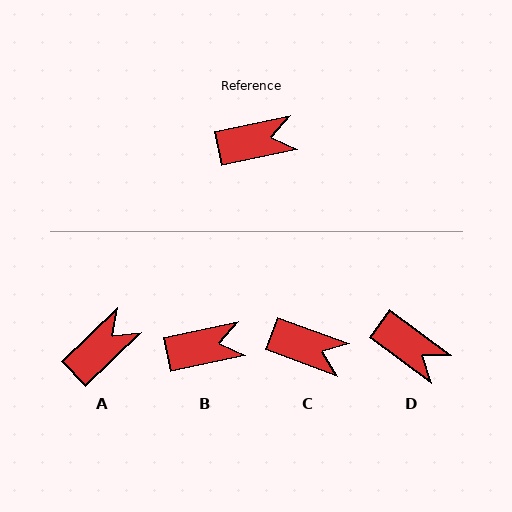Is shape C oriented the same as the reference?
No, it is off by about 32 degrees.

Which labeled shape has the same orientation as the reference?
B.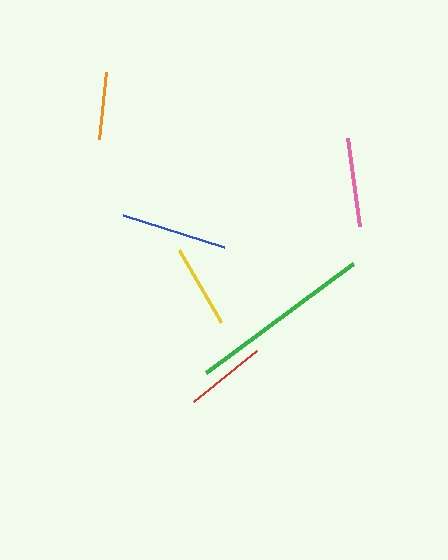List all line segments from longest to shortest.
From longest to shortest: green, blue, pink, yellow, red, orange.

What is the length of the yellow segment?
The yellow segment is approximately 83 pixels long.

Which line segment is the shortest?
The orange line is the shortest at approximately 67 pixels.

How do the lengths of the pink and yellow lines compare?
The pink and yellow lines are approximately the same length.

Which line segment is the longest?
The green line is the longest at approximately 183 pixels.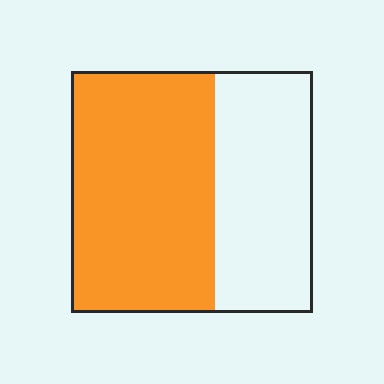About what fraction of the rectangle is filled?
About three fifths (3/5).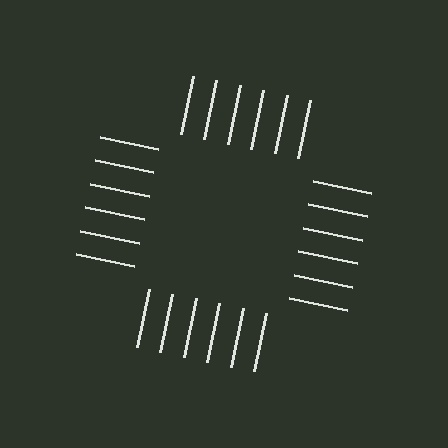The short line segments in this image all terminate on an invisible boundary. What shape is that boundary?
An illusory square — the line segments terminate on its edges but no continuous stroke is drawn.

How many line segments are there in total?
24 — 6 along each of the 4 edges.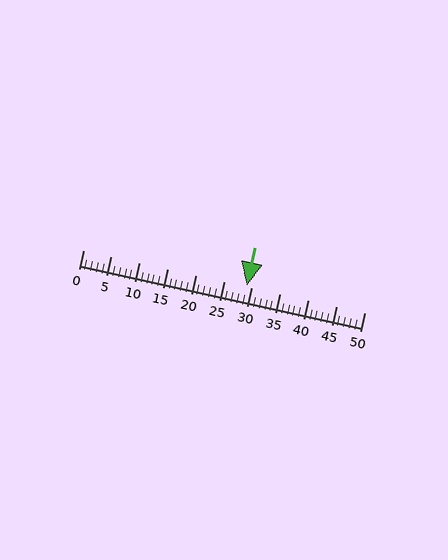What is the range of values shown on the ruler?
The ruler shows values from 0 to 50.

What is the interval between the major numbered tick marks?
The major tick marks are spaced 5 units apart.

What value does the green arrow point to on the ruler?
The green arrow points to approximately 29.